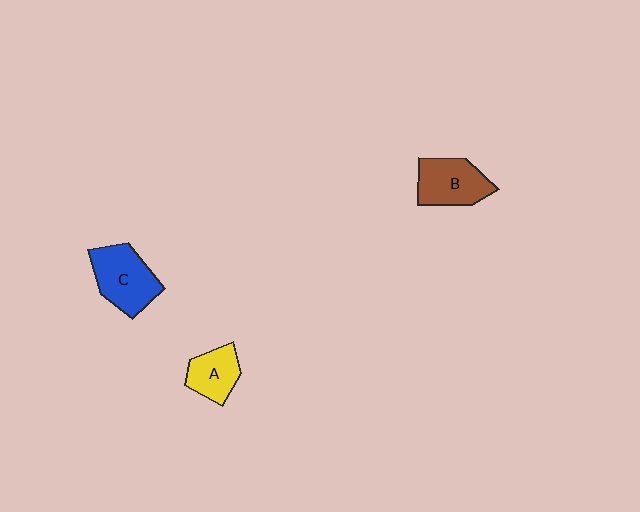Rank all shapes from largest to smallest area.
From largest to smallest: C (blue), B (brown), A (yellow).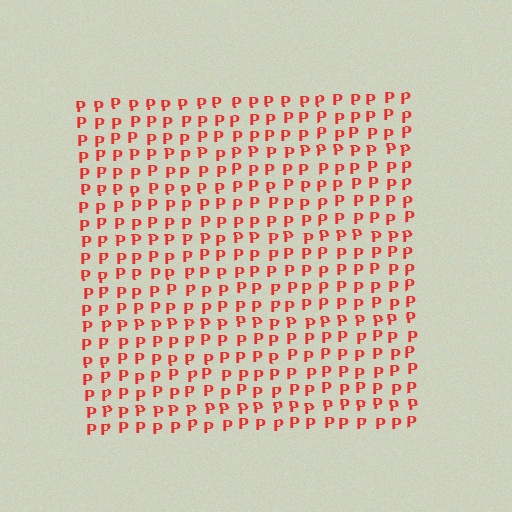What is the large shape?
The large shape is a square.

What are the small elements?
The small elements are letter P's.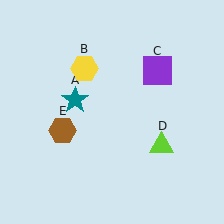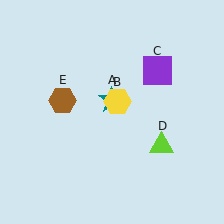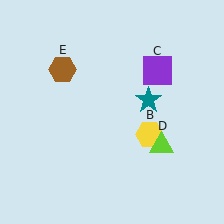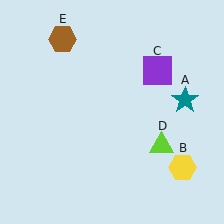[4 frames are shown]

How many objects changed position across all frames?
3 objects changed position: teal star (object A), yellow hexagon (object B), brown hexagon (object E).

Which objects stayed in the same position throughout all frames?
Purple square (object C) and lime triangle (object D) remained stationary.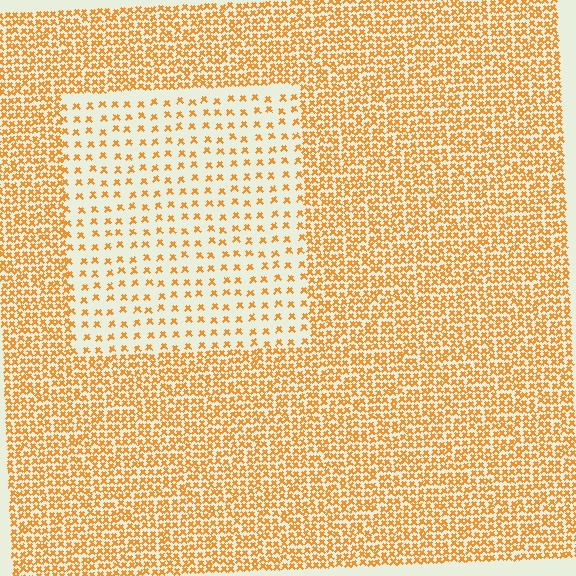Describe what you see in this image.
The image contains small orange elements arranged at two different densities. A rectangle-shaped region is visible where the elements are less densely packed than the surrounding area.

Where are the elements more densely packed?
The elements are more densely packed outside the rectangle boundary.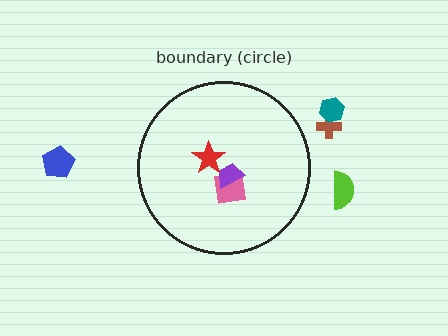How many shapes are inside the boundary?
3 inside, 4 outside.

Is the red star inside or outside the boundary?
Inside.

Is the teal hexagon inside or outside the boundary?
Outside.